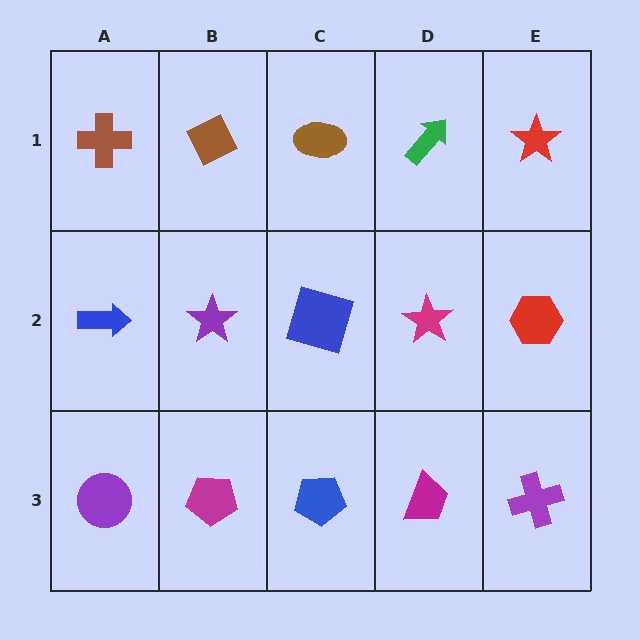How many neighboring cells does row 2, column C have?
4.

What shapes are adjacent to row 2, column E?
A red star (row 1, column E), a purple cross (row 3, column E), a magenta star (row 2, column D).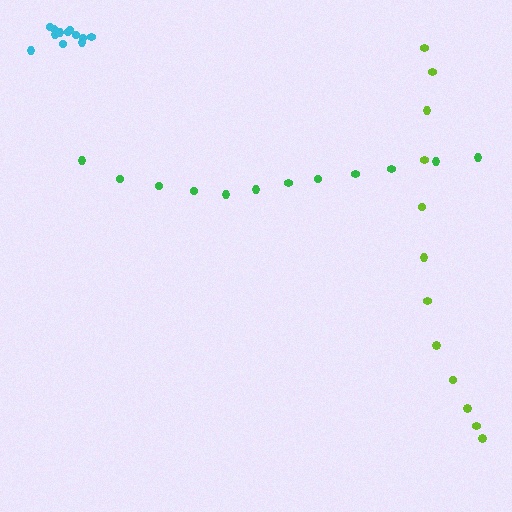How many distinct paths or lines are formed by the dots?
There are 3 distinct paths.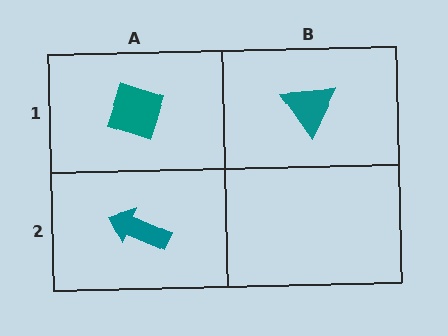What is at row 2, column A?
A teal arrow.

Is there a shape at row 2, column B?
No, that cell is empty.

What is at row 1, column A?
A teal diamond.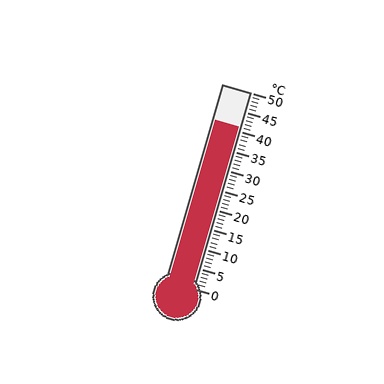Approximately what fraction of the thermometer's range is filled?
The thermometer is filled to approximately 80% of its range.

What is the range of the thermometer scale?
The thermometer scale ranges from 0°C to 50°C.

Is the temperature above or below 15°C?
The temperature is above 15°C.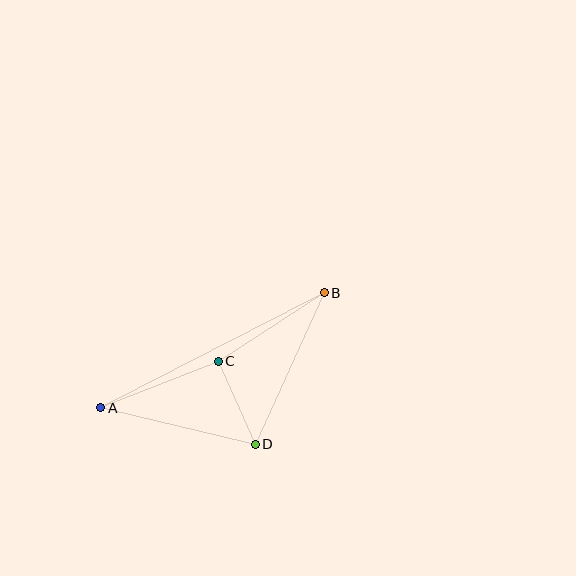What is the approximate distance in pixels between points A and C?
The distance between A and C is approximately 126 pixels.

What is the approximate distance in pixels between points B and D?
The distance between B and D is approximately 166 pixels.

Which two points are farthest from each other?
Points A and B are farthest from each other.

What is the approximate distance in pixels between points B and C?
The distance between B and C is approximately 126 pixels.